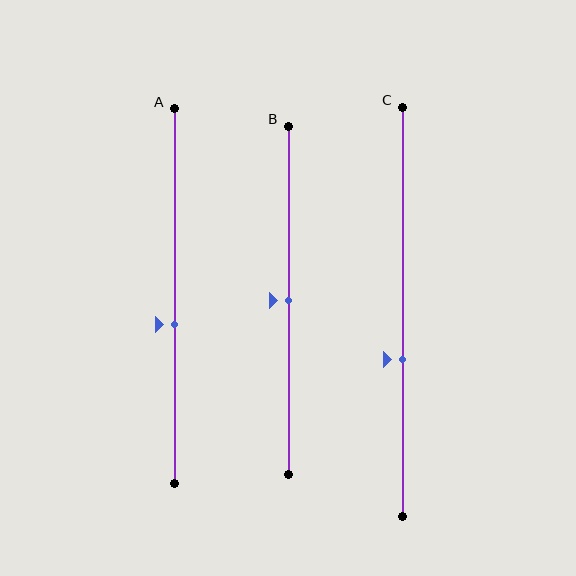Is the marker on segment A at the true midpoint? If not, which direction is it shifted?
No, the marker on segment A is shifted downward by about 8% of the segment length.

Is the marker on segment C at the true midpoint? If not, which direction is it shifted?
No, the marker on segment C is shifted downward by about 12% of the segment length.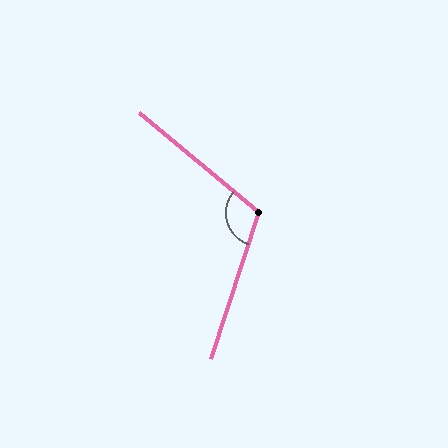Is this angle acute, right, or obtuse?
It is obtuse.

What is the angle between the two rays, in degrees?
Approximately 112 degrees.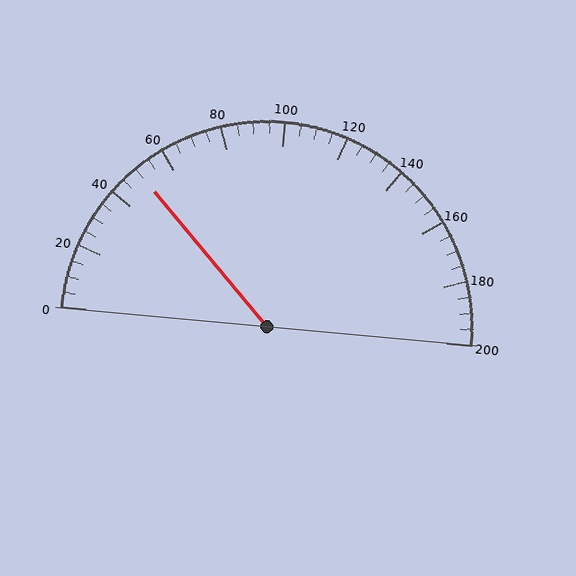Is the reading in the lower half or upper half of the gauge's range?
The reading is in the lower half of the range (0 to 200).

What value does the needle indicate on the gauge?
The needle indicates approximately 50.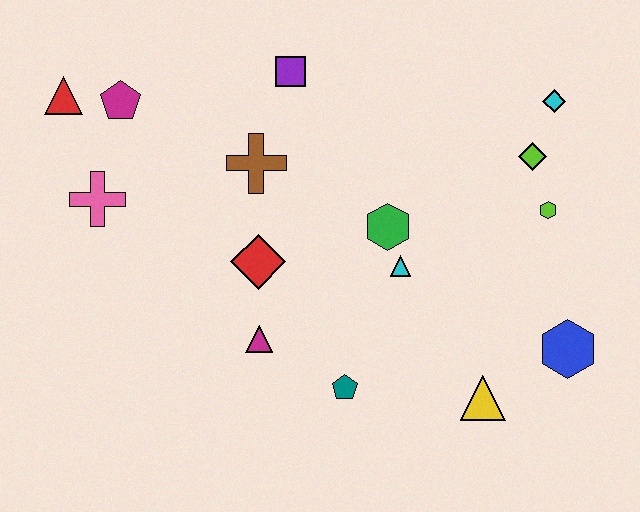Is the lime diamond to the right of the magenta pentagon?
Yes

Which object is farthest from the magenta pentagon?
The blue hexagon is farthest from the magenta pentagon.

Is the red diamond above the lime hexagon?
No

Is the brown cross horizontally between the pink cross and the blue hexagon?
Yes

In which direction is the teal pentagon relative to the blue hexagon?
The teal pentagon is to the left of the blue hexagon.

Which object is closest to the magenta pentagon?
The red triangle is closest to the magenta pentagon.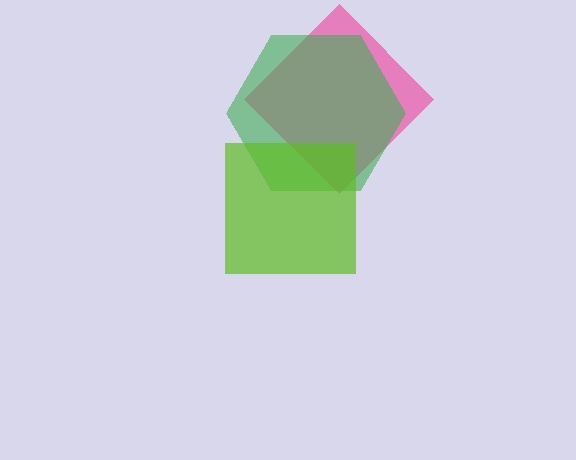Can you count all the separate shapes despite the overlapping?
Yes, there are 3 separate shapes.